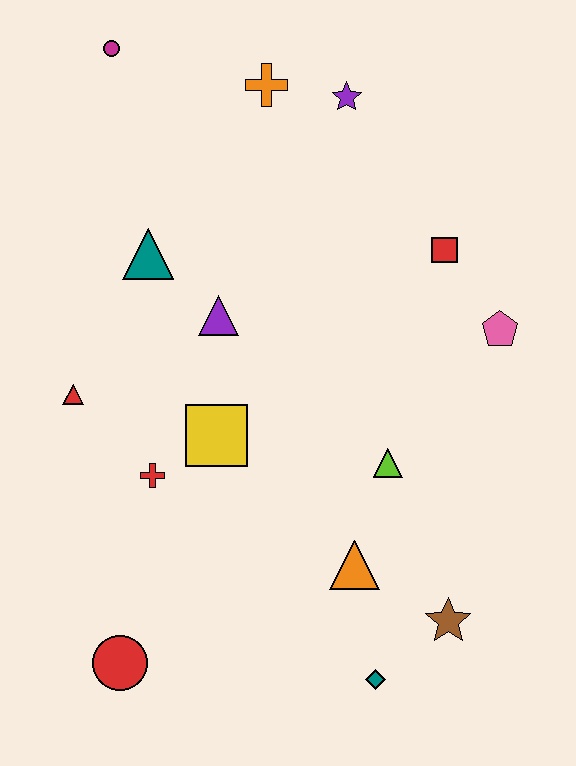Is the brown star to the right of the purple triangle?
Yes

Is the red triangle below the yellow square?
No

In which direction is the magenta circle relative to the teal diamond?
The magenta circle is above the teal diamond.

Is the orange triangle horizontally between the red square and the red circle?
Yes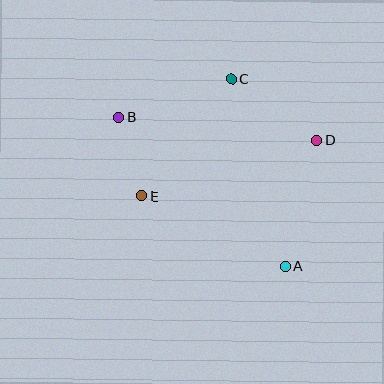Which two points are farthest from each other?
Points A and B are farthest from each other.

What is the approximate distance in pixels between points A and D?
The distance between A and D is approximately 130 pixels.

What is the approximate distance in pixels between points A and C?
The distance between A and C is approximately 195 pixels.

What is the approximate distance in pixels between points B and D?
The distance between B and D is approximately 199 pixels.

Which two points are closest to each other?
Points B and E are closest to each other.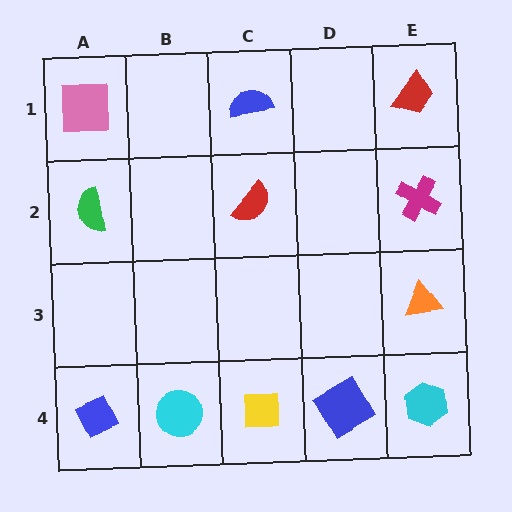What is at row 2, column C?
A red semicircle.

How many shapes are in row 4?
5 shapes.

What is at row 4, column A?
A blue diamond.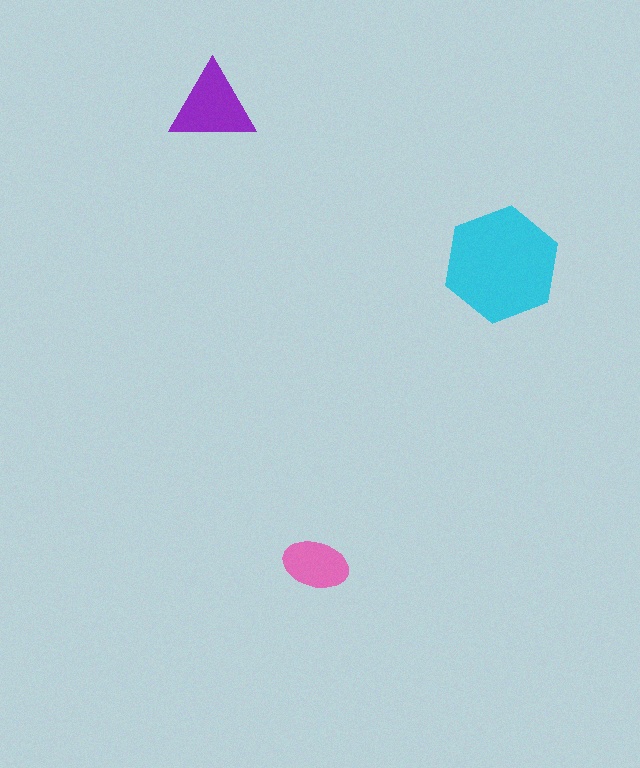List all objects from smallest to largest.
The pink ellipse, the purple triangle, the cyan hexagon.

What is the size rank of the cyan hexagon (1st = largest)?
1st.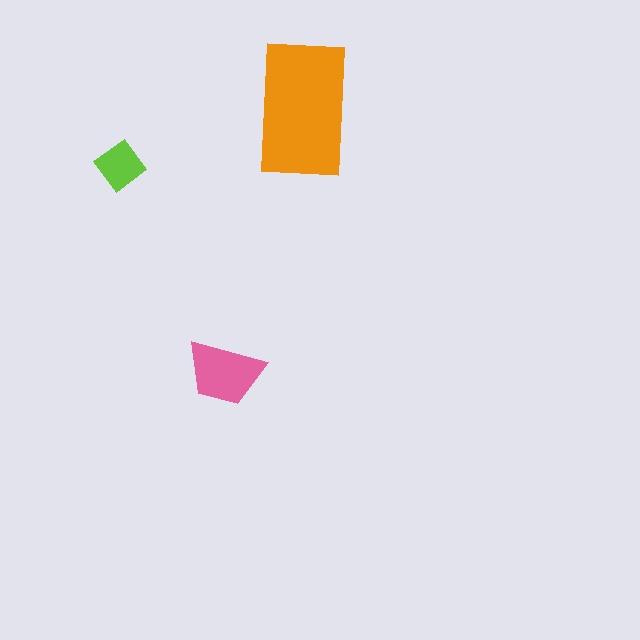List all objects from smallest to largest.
The lime diamond, the pink trapezoid, the orange rectangle.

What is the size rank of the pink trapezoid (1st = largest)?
2nd.